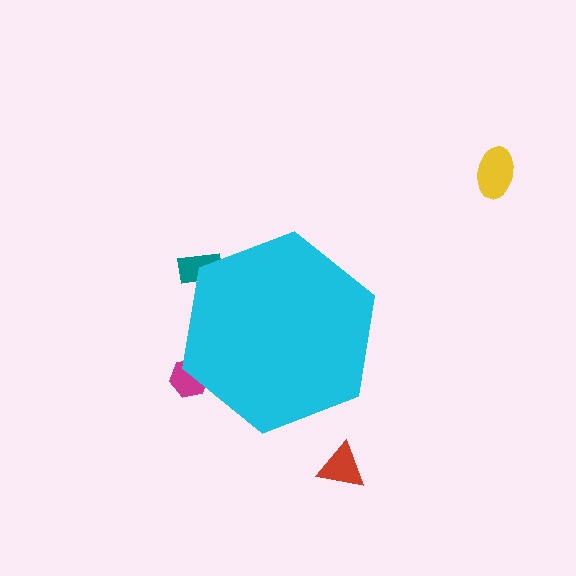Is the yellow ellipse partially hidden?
No, the yellow ellipse is fully visible.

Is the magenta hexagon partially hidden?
Yes, the magenta hexagon is partially hidden behind the cyan hexagon.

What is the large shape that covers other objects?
A cyan hexagon.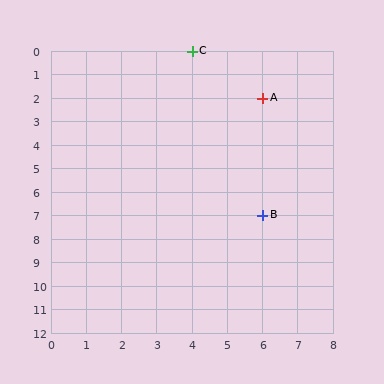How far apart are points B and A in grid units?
Points B and A are 5 rows apart.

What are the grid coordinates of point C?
Point C is at grid coordinates (4, 0).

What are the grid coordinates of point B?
Point B is at grid coordinates (6, 7).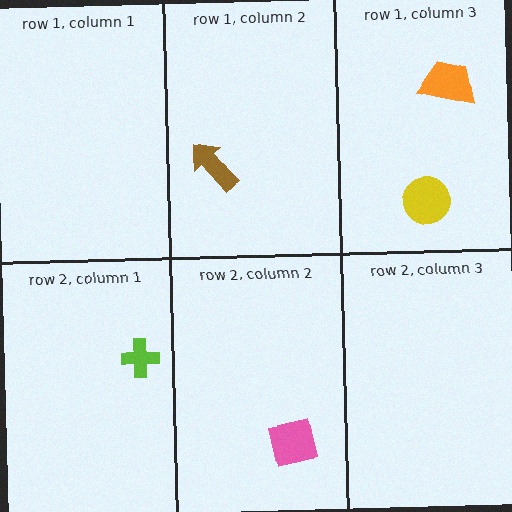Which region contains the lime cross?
The row 2, column 1 region.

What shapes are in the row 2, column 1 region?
The lime cross.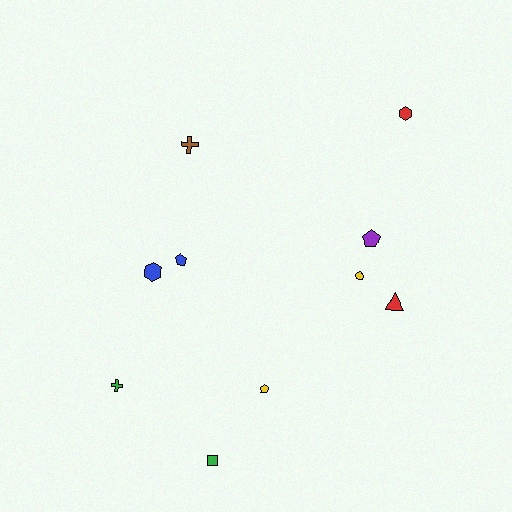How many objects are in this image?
There are 10 objects.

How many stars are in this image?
There are no stars.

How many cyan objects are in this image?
There are no cyan objects.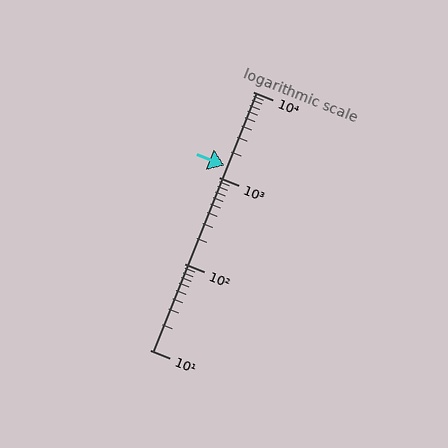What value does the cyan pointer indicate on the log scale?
The pointer indicates approximately 1400.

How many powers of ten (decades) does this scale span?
The scale spans 3 decades, from 10 to 10000.